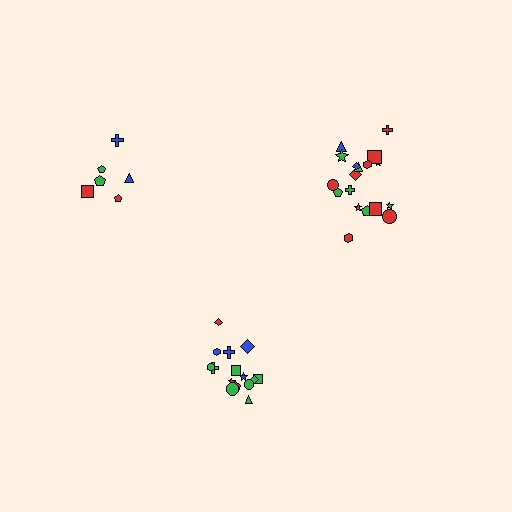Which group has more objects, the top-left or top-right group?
The top-right group.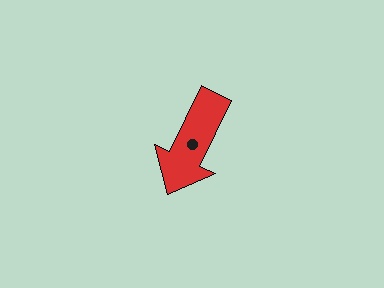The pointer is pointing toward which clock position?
Roughly 7 o'clock.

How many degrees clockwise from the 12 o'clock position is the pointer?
Approximately 206 degrees.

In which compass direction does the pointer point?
Southwest.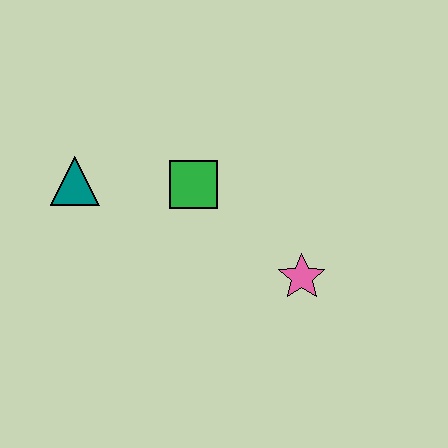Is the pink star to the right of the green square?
Yes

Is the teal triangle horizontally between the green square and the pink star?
No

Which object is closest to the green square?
The teal triangle is closest to the green square.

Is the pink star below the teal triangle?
Yes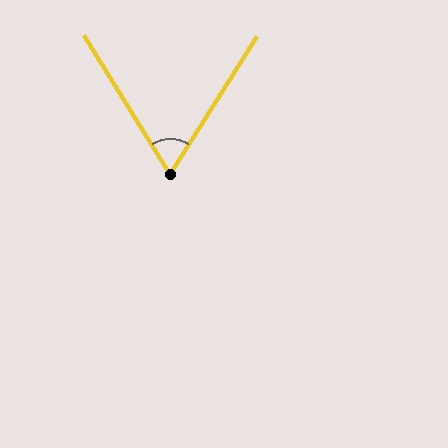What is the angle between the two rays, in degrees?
Approximately 65 degrees.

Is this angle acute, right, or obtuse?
It is acute.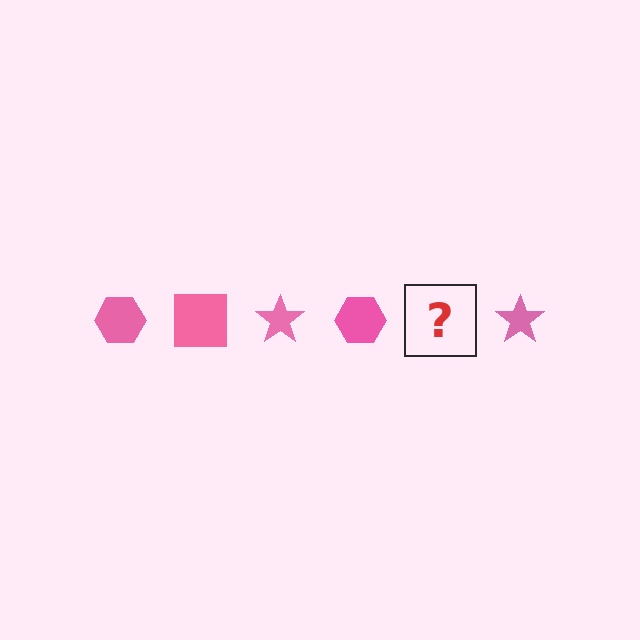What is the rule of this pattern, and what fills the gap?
The rule is that the pattern cycles through hexagon, square, star shapes in pink. The gap should be filled with a pink square.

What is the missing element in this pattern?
The missing element is a pink square.